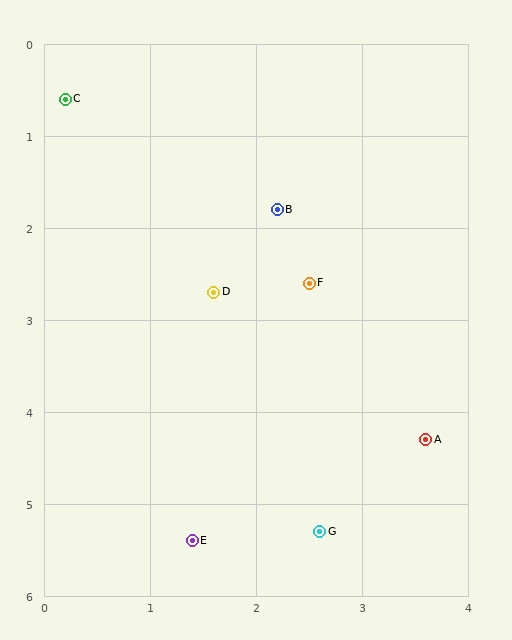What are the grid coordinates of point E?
Point E is at approximately (1.4, 5.4).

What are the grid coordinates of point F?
Point F is at approximately (2.5, 2.6).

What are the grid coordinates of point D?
Point D is at approximately (1.6, 2.7).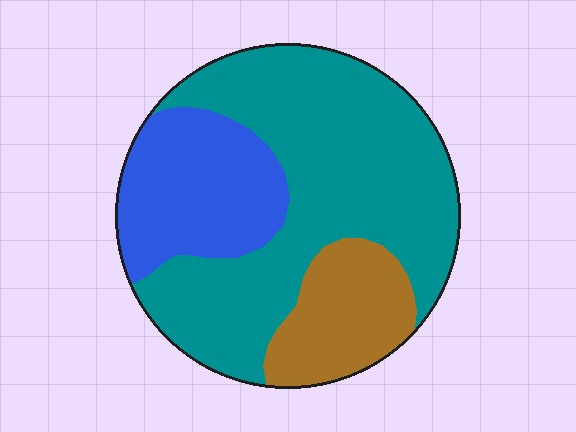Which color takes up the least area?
Brown, at roughly 15%.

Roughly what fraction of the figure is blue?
Blue takes up about one quarter (1/4) of the figure.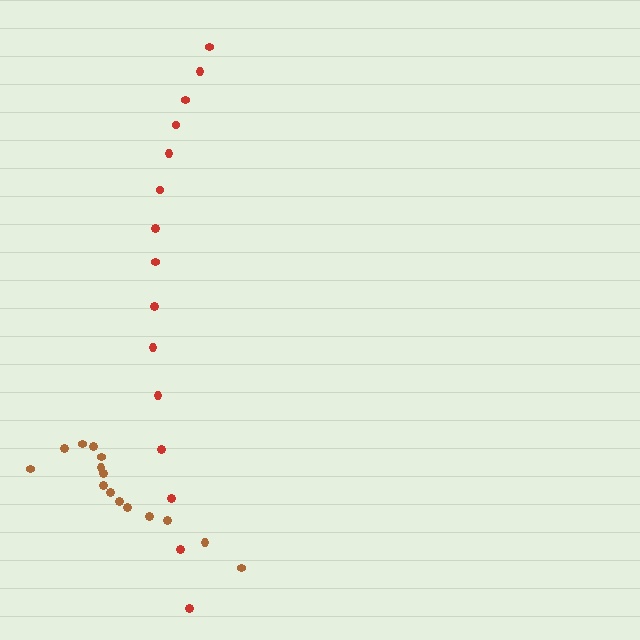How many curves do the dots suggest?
There are 2 distinct paths.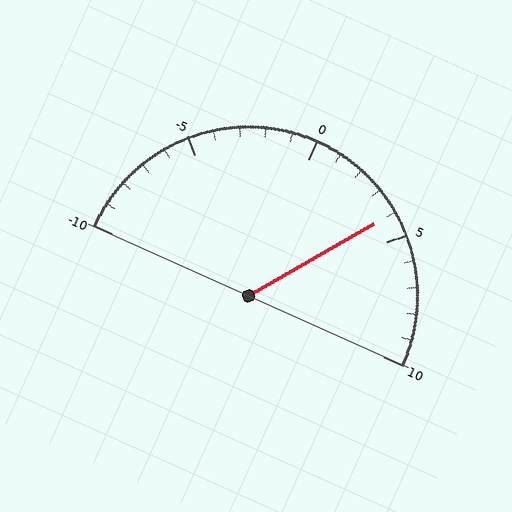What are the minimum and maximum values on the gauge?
The gauge ranges from -10 to 10.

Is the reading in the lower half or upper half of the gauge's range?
The reading is in the upper half of the range (-10 to 10).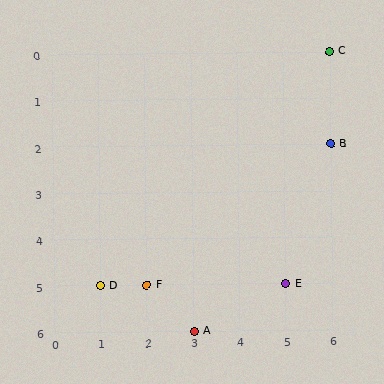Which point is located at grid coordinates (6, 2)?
Point B is at (6, 2).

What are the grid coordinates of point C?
Point C is at grid coordinates (6, 0).